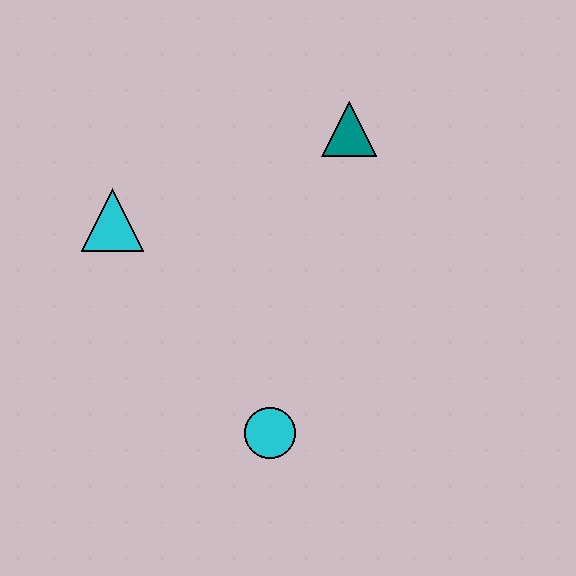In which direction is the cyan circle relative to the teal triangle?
The cyan circle is below the teal triangle.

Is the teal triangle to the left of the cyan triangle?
No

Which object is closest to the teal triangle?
The cyan triangle is closest to the teal triangle.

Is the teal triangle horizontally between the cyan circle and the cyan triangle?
No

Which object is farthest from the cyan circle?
The teal triangle is farthest from the cyan circle.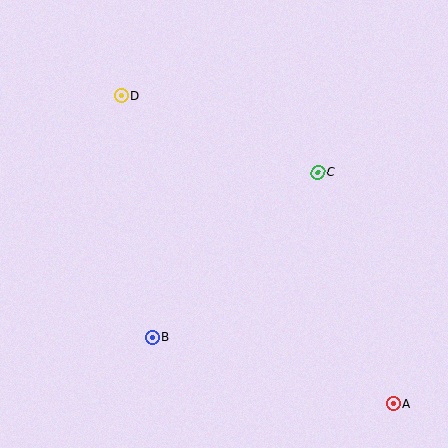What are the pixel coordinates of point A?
Point A is at (393, 403).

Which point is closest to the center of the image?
Point C at (318, 172) is closest to the center.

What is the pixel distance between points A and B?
The distance between A and B is 250 pixels.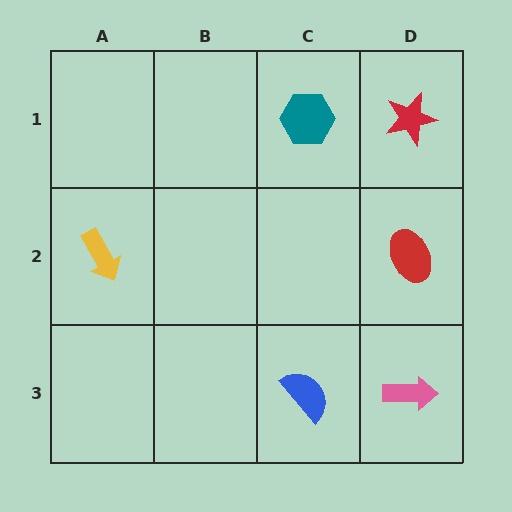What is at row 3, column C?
A blue semicircle.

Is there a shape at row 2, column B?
No, that cell is empty.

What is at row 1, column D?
A red star.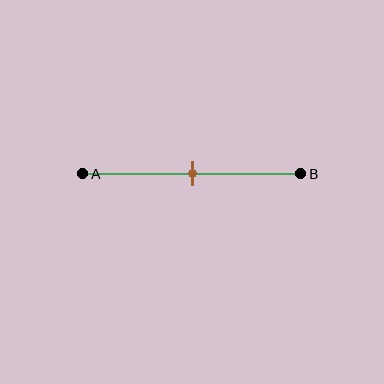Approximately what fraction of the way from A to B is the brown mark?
The brown mark is approximately 50% of the way from A to B.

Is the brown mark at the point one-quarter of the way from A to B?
No, the mark is at about 50% from A, not at the 25% one-quarter point.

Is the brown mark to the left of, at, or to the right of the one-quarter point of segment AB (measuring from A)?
The brown mark is to the right of the one-quarter point of segment AB.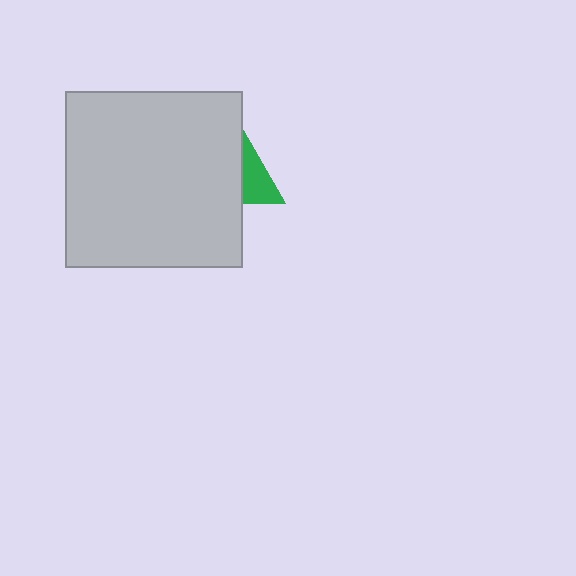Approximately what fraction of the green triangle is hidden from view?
Roughly 65% of the green triangle is hidden behind the light gray square.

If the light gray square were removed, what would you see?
You would see the complete green triangle.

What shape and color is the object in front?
The object in front is a light gray square.